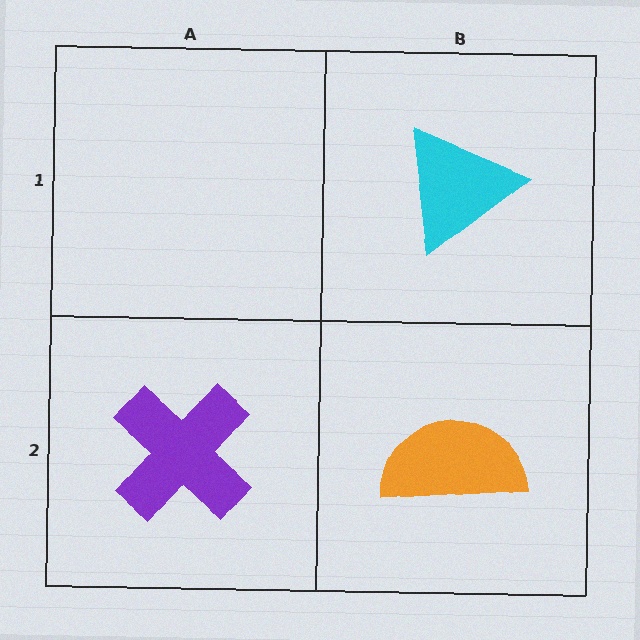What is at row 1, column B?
A cyan triangle.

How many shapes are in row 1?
1 shape.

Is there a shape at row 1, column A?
No, that cell is empty.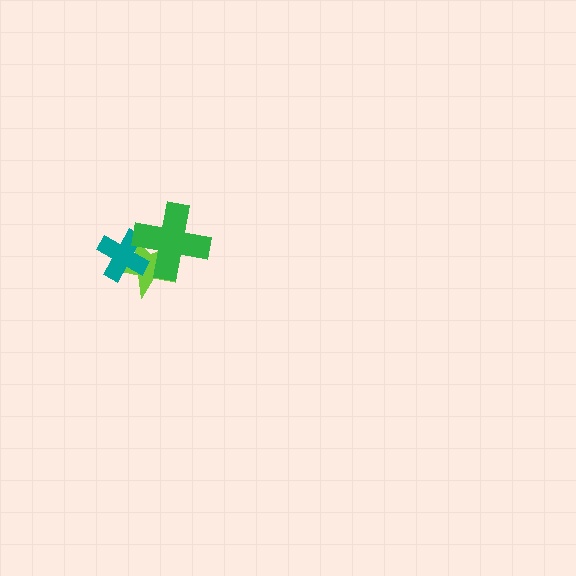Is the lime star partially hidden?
Yes, it is partially covered by another shape.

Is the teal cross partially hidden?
Yes, it is partially covered by another shape.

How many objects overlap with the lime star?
2 objects overlap with the lime star.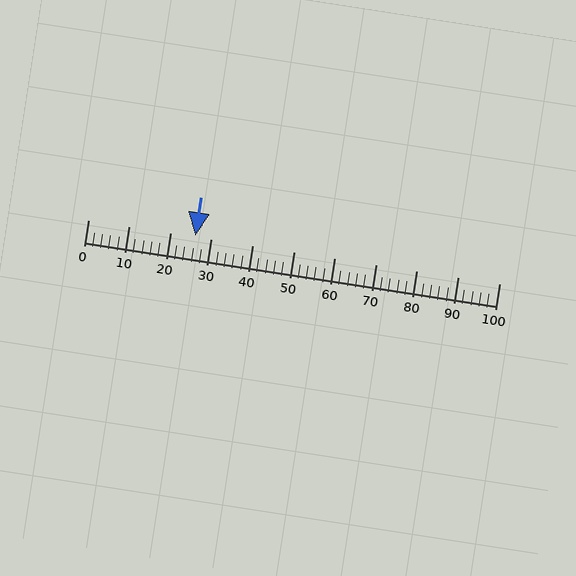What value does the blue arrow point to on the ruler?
The blue arrow points to approximately 26.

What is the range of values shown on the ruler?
The ruler shows values from 0 to 100.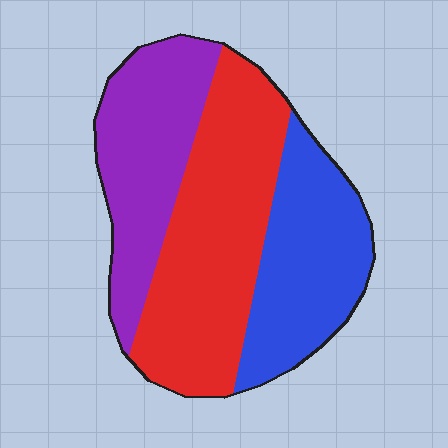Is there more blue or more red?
Red.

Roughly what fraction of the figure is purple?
Purple covers roughly 30% of the figure.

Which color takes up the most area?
Red, at roughly 40%.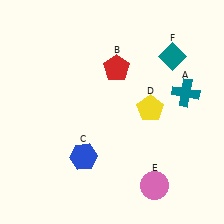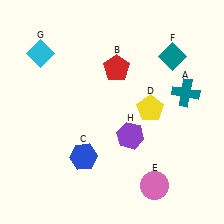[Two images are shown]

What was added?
A cyan diamond (G), a purple hexagon (H) were added in Image 2.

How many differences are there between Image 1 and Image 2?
There are 2 differences between the two images.